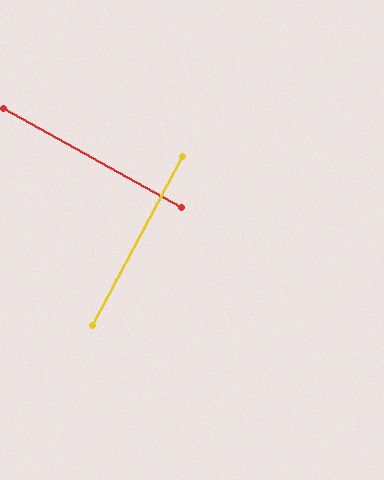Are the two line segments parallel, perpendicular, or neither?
Perpendicular — they meet at approximately 89°.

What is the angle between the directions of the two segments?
Approximately 89 degrees.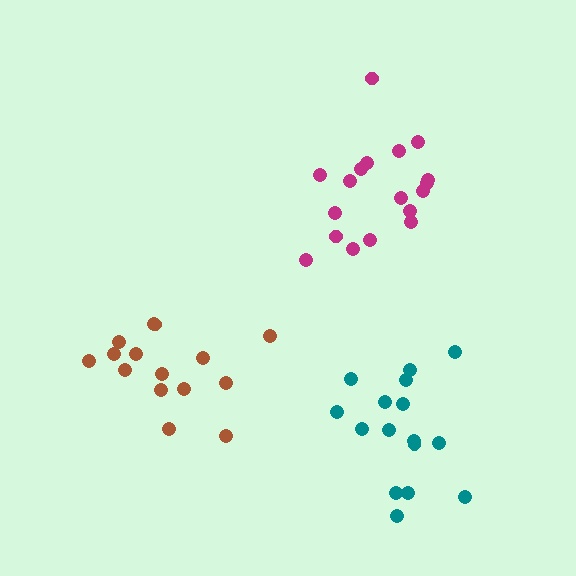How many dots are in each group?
Group 1: 15 dots, Group 2: 16 dots, Group 3: 18 dots (49 total).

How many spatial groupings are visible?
There are 3 spatial groupings.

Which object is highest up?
The magenta cluster is topmost.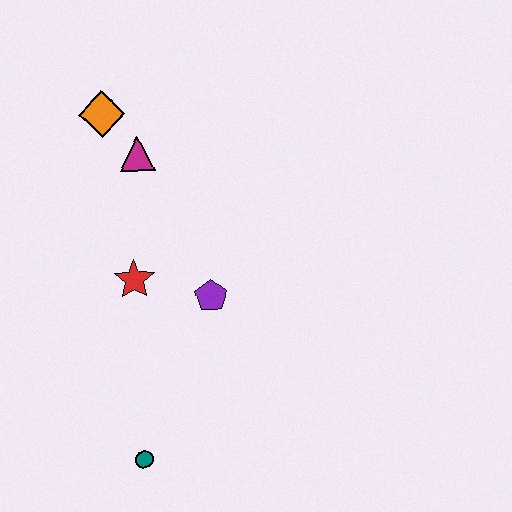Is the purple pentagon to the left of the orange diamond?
No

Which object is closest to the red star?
The purple pentagon is closest to the red star.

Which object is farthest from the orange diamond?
The teal circle is farthest from the orange diamond.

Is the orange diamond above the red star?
Yes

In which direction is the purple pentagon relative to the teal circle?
The purple pentagon is above the teal circle.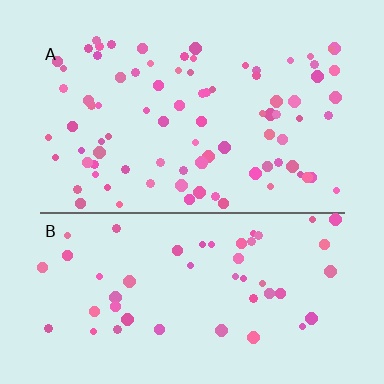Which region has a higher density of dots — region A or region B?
A (the top).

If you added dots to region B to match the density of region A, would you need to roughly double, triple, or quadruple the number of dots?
Approximately double.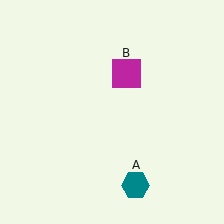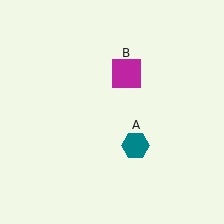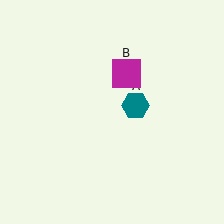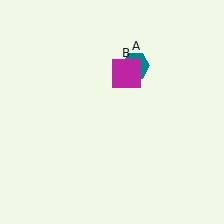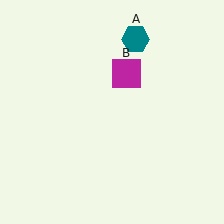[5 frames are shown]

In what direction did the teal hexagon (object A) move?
The teal hexagon (object A) moved up.